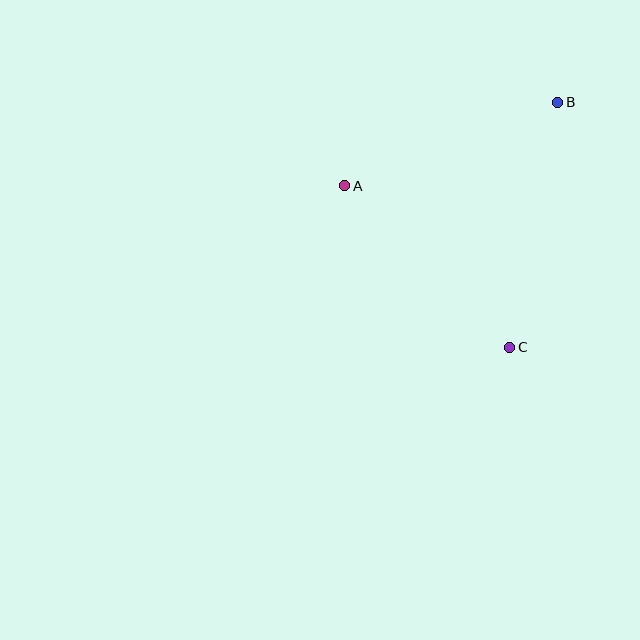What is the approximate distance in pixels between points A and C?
The distance between A and C is approximately 231 pixels.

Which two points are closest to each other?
Points A and B are closest to each other.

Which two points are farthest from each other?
Points B and C are farthest from each other.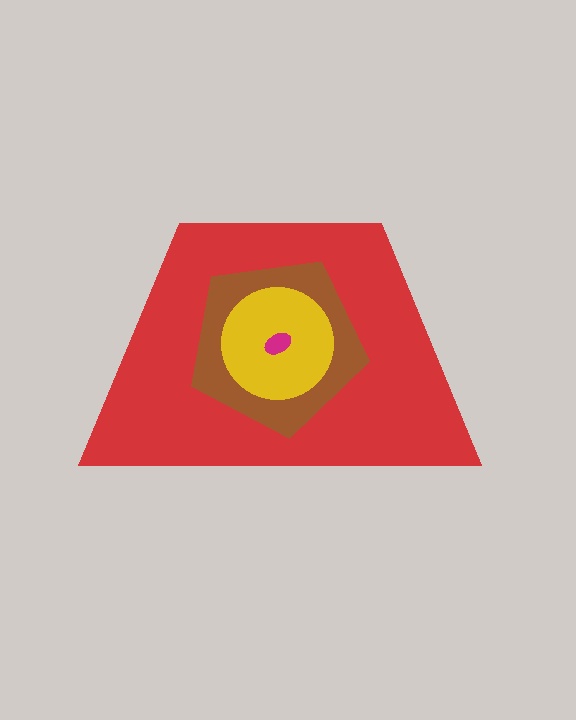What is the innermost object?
The magenta ellipse.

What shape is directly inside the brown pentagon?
The yellow circle.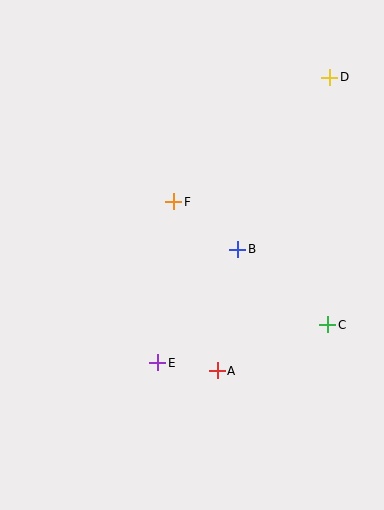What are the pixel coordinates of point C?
Point C is at (328, 325).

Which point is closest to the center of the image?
Point B at (238, 249) is closest to the center.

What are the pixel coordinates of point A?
Point A is at (217, 371).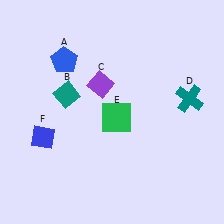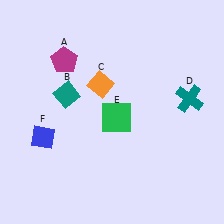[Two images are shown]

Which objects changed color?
A changed from blue to magenta. C changed from purple to orange.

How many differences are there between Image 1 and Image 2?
There are 2 differences between the two images.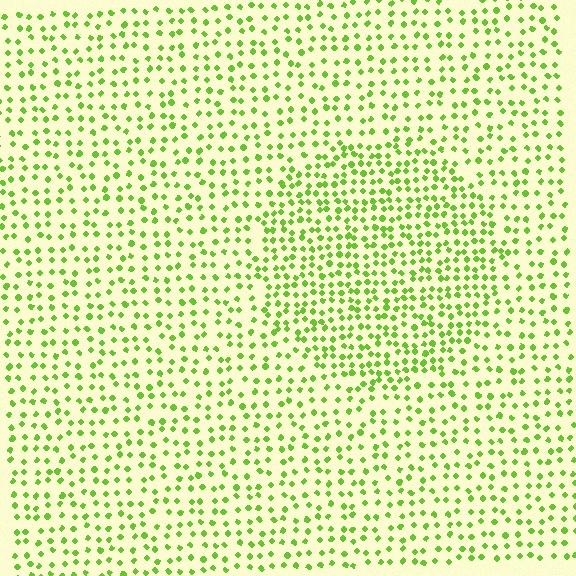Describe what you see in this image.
The image contains small lime elements arranged at two different densities. A circle-shaped region is visible where the elements are more densely packed than the surrounding area.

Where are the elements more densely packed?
The elements are more densely packed inside the circle boundary.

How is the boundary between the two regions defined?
The boundary is defined by a change in element density (approximately 1.7x ratio). All elements are the same color, size, and shape.